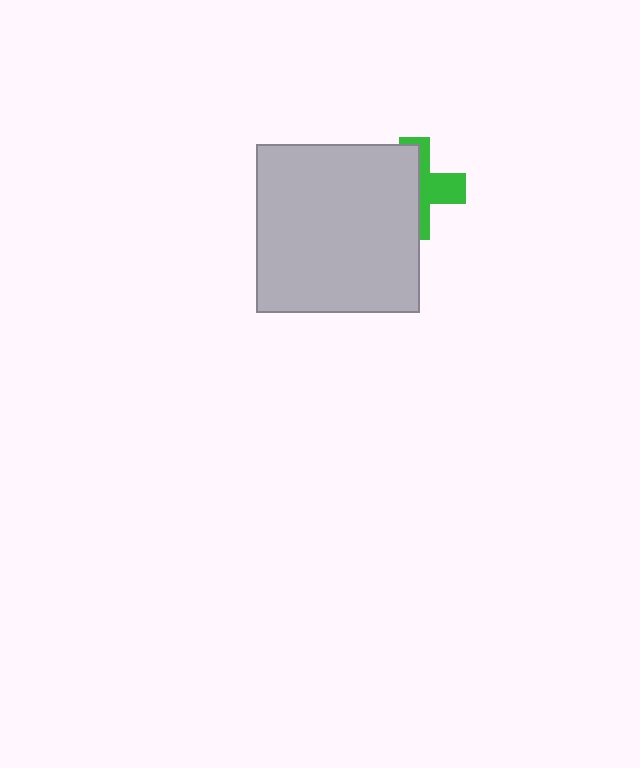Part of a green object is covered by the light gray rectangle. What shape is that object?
It is a cross.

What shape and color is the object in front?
The object in front is a light gray rectangle.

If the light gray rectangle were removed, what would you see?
You would see the complete green cross.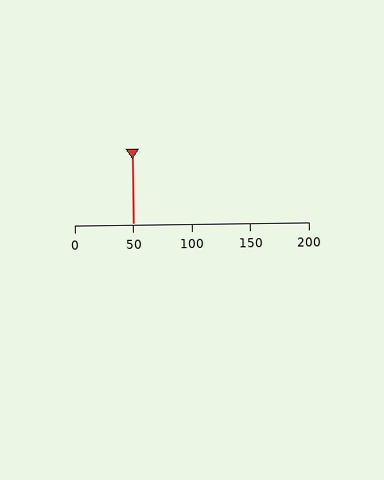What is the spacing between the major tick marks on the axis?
The major ticks are spaced 50 apart.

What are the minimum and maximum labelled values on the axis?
The axis runs from 0 to 200.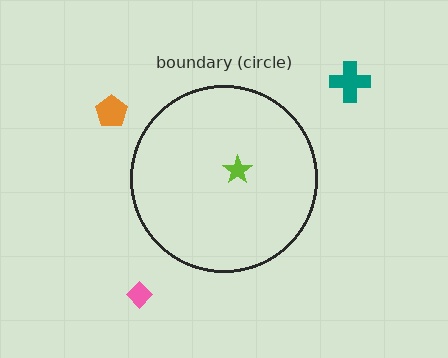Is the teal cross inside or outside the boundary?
Outside.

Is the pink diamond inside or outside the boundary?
Outside.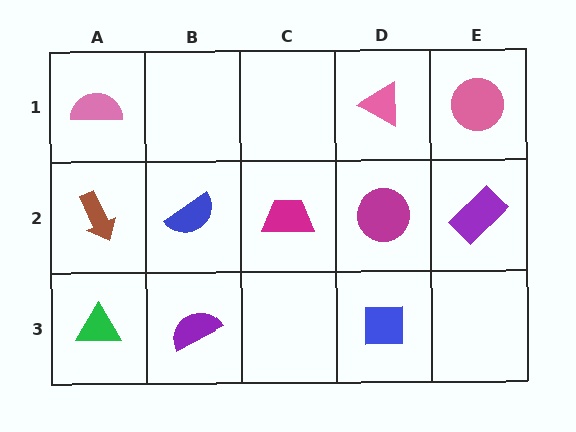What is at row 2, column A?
A brown arrow.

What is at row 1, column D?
A pink triangle.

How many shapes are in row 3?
3 shapes.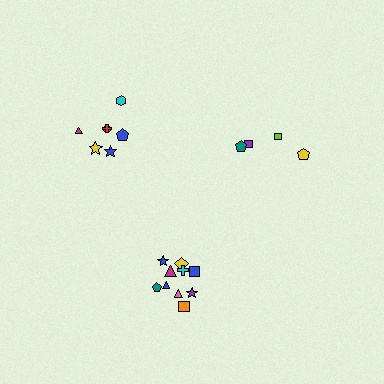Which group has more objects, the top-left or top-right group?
The top-left group.